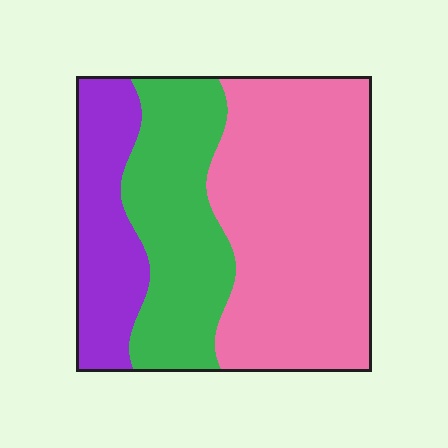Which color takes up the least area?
Purple, at roughly 20%.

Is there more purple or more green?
Green.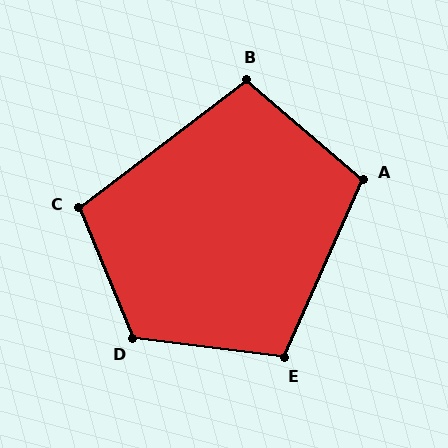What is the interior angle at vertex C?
Approximately 105 degrees (obtuse).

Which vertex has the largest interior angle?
D, at approximately 119 degrees.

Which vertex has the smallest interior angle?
B, at approximately 102 degrees.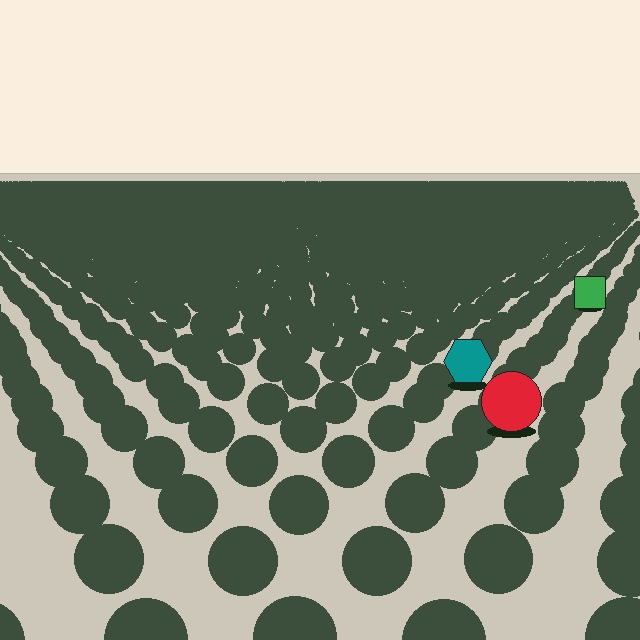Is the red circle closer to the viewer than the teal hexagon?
Yes. The red circle is closer — you can tell from the texture gradient: the ground texture is coarser near it.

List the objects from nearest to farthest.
From nearest to farthest: the red circle, the teal hexagon, the green square.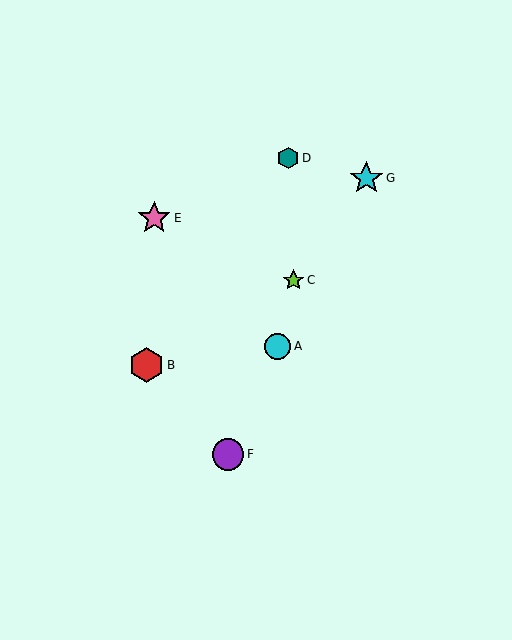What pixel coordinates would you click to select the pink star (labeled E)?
Click at (154, 218) to select the pink star E.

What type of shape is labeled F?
Shape F is a purple circle.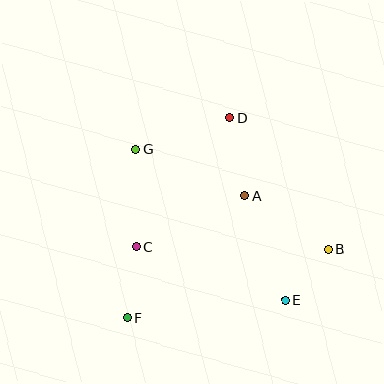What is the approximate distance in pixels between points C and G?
The distance between C and G is approximately 97 pixels.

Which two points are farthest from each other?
Points D and F are farthest from each other.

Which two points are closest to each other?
Points B and E are closest to each other.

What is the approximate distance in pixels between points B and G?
The distance between B and G is approximately 217 pixels.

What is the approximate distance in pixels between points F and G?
The distance between F and G is approximately 169 pixels.